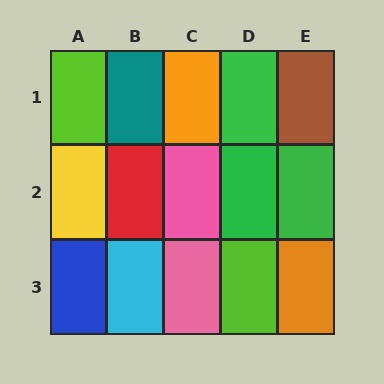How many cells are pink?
2 cells are pink.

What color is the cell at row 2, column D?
Green.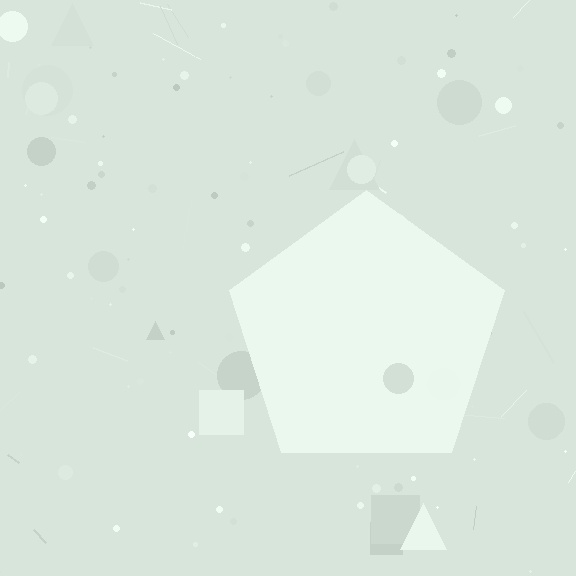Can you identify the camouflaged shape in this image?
The camouflaged shape is a pentagon.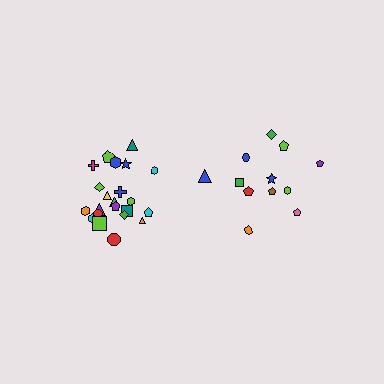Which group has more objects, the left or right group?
The left group.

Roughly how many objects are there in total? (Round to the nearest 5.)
Roughly 35 objects in total.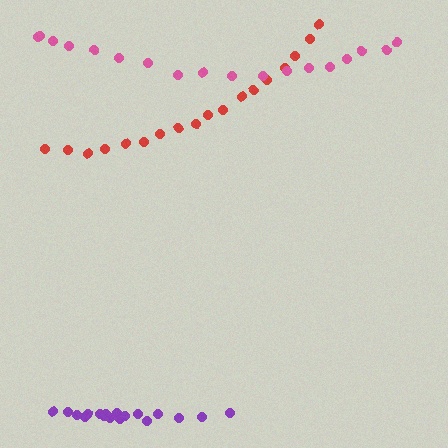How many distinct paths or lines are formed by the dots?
There are 3 distinct paths.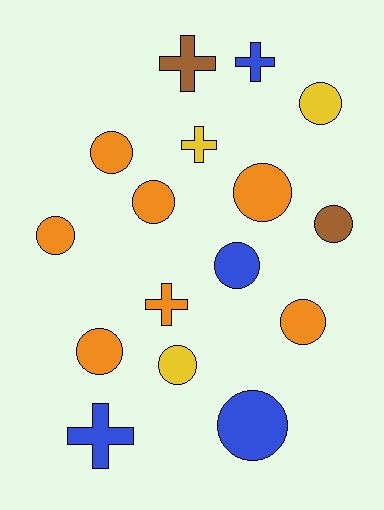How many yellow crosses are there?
There is 1 yellow cross.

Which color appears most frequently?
Orange, with 7 objects.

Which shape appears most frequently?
Circle, with 11 objects.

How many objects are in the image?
There are 16 objects.